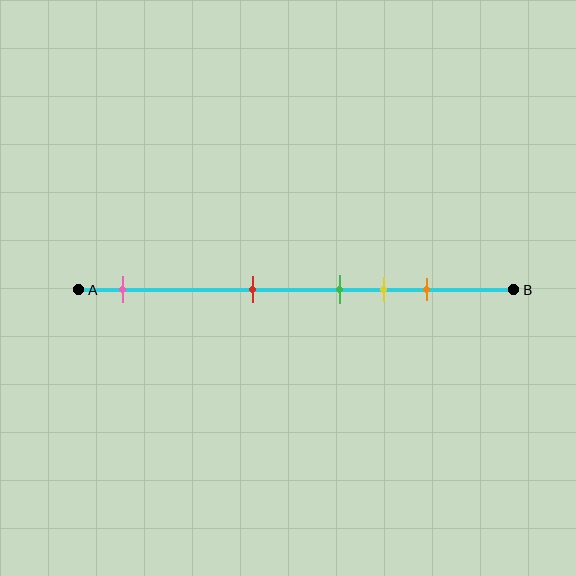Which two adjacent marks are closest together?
The green and yellow marks are the closest adjacent pair.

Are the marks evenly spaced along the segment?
No, the marks are not evenly spaced.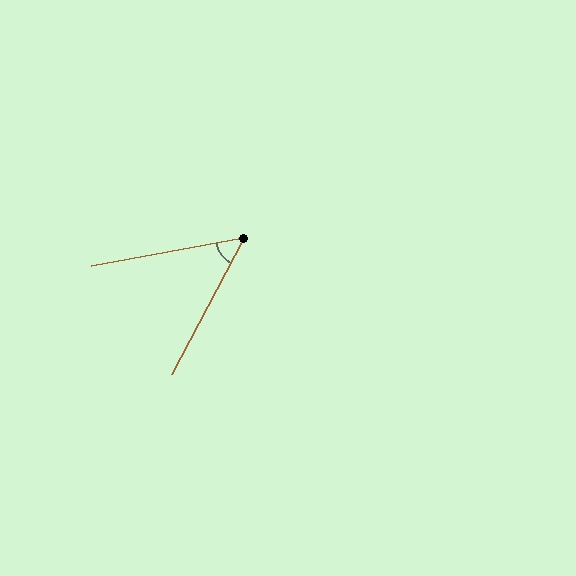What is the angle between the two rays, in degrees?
Approximately 52 degrees.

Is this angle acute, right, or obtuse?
It is acute.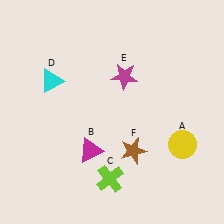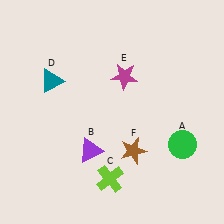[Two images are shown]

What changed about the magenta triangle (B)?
In Image 1, B is magenta. In Image 2, it changed to purple.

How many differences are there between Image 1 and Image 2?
There are 3 differences between the two images.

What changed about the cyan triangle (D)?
In Image 1, D is cyan. In Image 2, it changed to teal.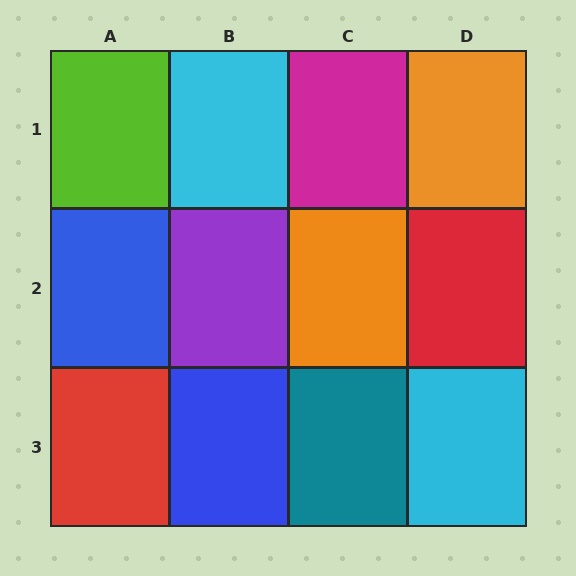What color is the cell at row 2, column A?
Blue.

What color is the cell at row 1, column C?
Magenta.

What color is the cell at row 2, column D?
Red.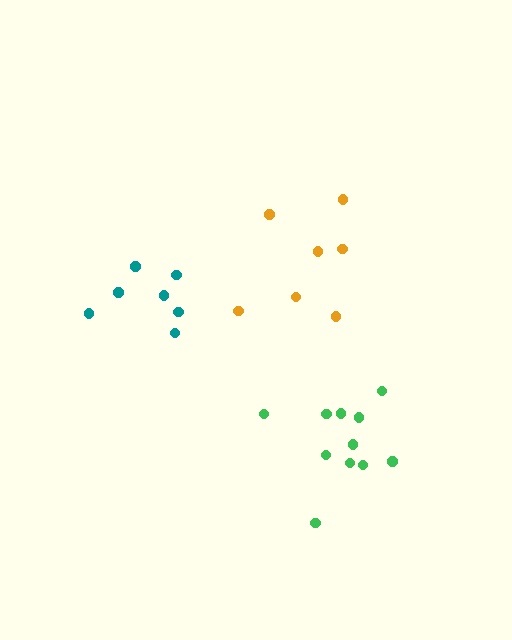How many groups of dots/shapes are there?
There are 3 groups.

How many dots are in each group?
Group 1: 7 dots, Group 2: 7 dots, Group 3: 11 dots (25 total).